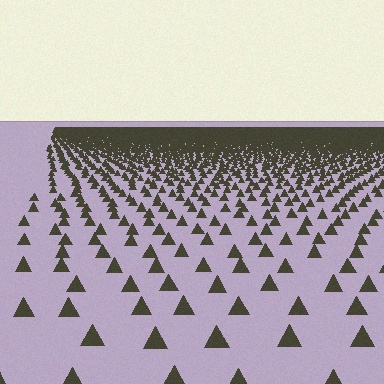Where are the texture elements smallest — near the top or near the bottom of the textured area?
Near the top.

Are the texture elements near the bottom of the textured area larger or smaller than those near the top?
Larger. Near the bottom, elements are closer to the viewer and appear at a bigger on-screen size.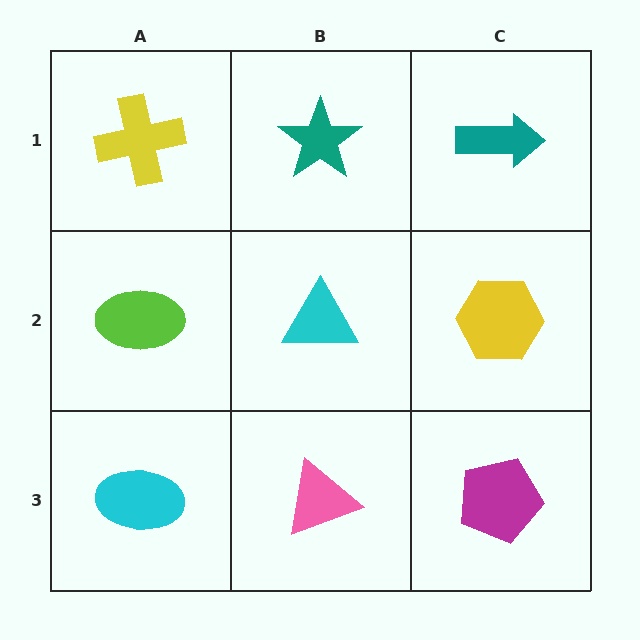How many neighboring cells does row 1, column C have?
2.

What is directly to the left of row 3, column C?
A pink triangle.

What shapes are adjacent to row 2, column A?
A yellow cross (row 1, column A), a cyan ellipse (row 3, column A), a cyan triangle (row 2, column B).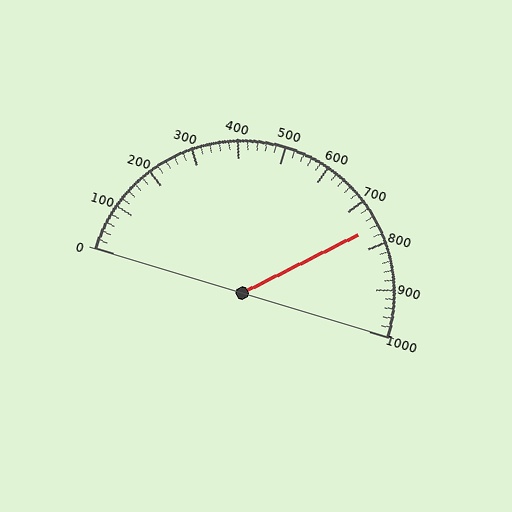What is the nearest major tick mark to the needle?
The nearest major tick mark is 800.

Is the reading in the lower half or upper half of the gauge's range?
The reading is in the upper half of the range (0 to 1000).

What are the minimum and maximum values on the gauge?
The gauge ranges from 0 to 1000.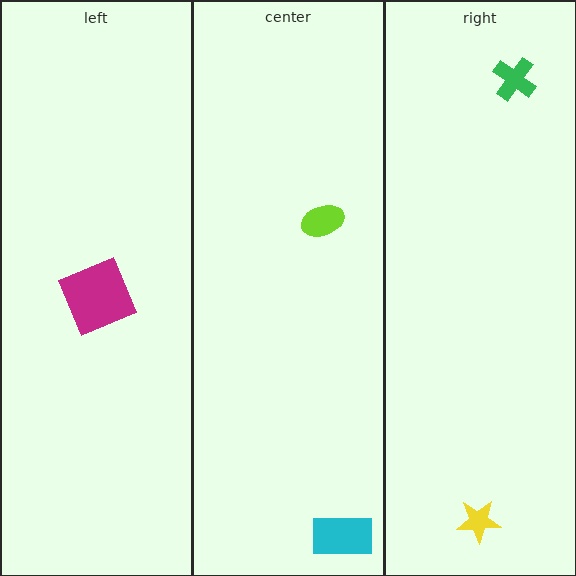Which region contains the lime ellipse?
The center region.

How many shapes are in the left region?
1.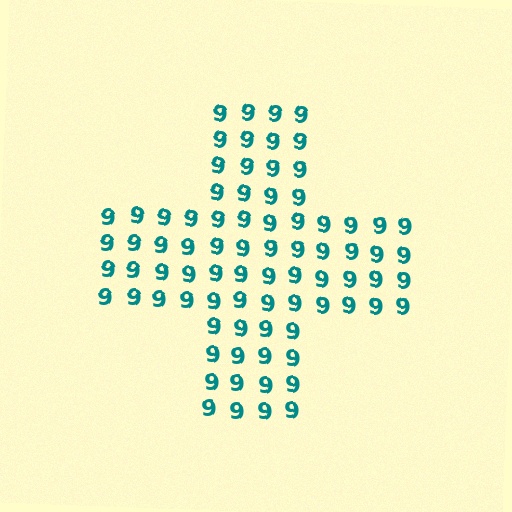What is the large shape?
The large shape is a cross.